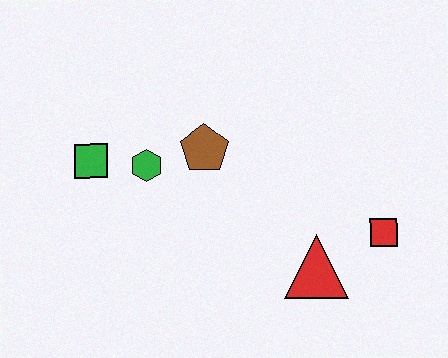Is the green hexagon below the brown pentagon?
Yes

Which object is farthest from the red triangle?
The green square is farthest from the red triangle.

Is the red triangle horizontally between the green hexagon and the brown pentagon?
No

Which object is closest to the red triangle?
The red square is closest to the red triangle.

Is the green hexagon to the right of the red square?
No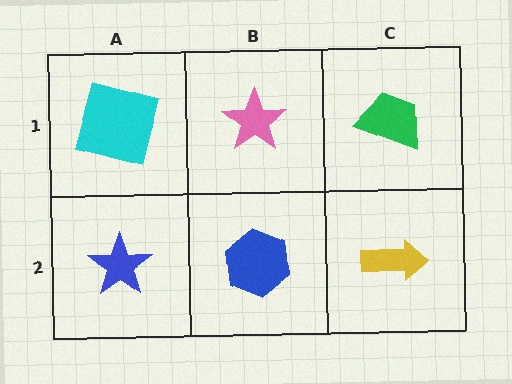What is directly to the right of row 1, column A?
A pink star.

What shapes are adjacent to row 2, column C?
A green trapezoid (row 1, column C), a blue hexagon (row 2, column B).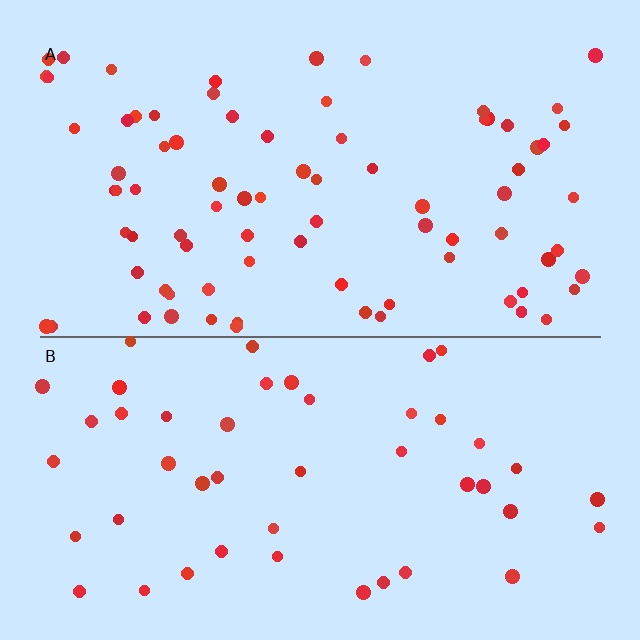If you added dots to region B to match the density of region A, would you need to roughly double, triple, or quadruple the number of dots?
Approximately double.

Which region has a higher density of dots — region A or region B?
A (the top).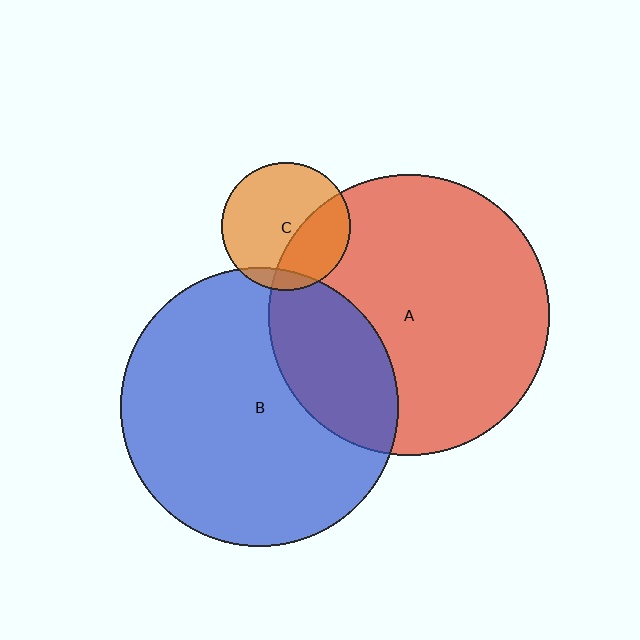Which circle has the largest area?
Circle A (red).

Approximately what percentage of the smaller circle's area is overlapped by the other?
Approximately 35%.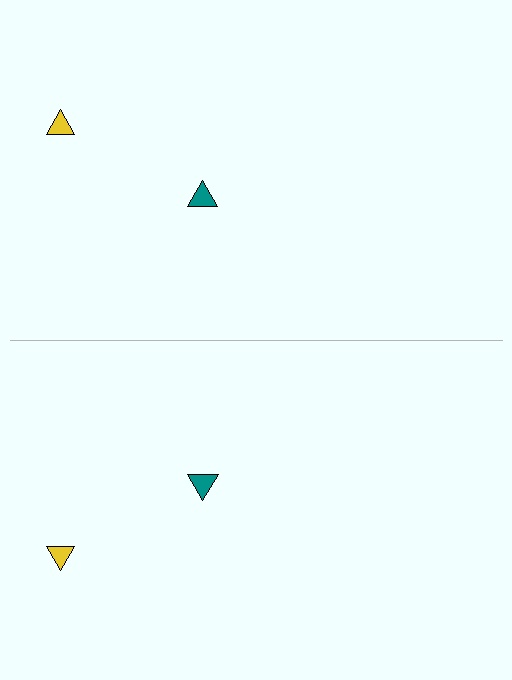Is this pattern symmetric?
Yes, this pattern has bilateral (reflection) symmetry.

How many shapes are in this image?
There are 4 shapes in this image.